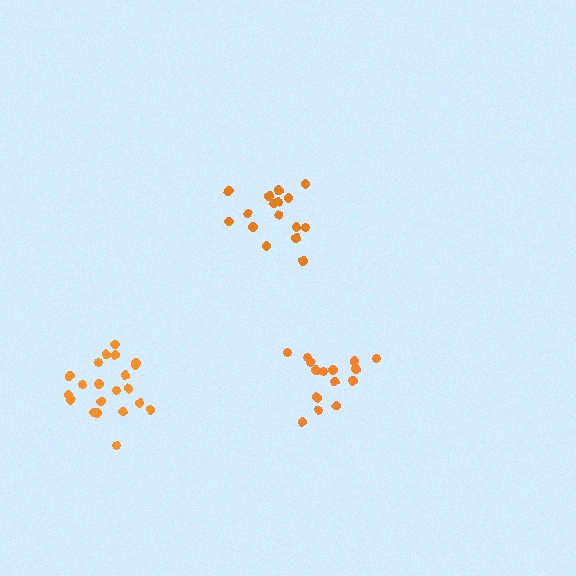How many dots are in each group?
Group 1: 16 dots, Group 2: 21 dots, Group 3: 16 dots (53 total).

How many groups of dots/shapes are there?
There are 3 groups.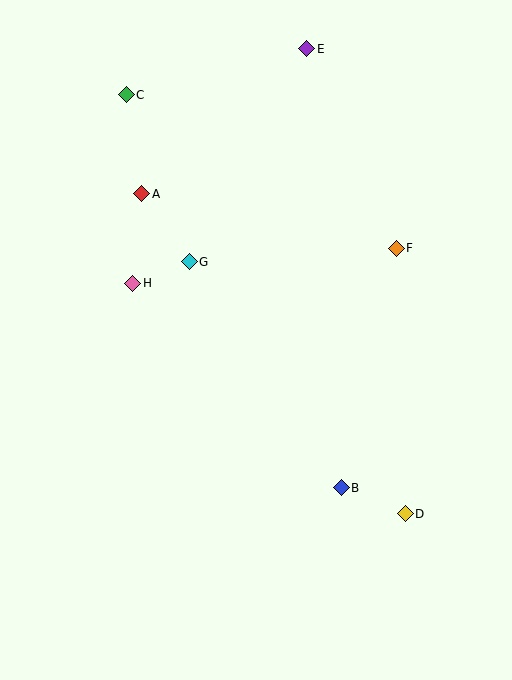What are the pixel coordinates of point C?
Point C is at (126, 95).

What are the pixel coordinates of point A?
Point A is at (142, 194).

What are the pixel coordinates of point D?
Point D is at (405, 514).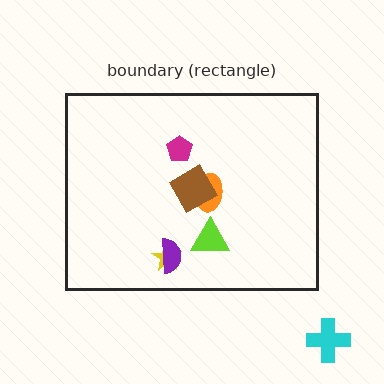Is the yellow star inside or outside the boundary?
Inside.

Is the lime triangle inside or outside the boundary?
Inside.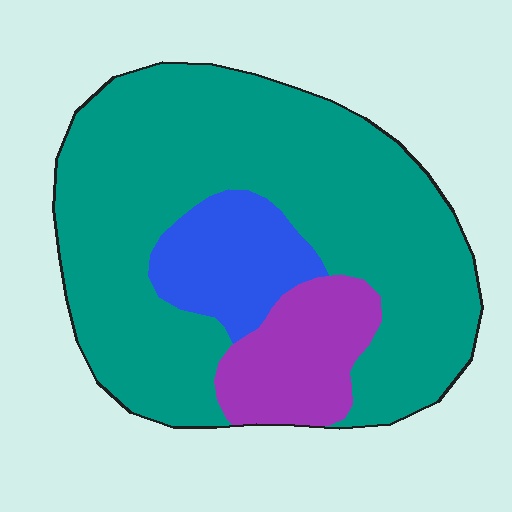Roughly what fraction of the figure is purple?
Purple covers around 15% of the figure.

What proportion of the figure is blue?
Blue covers around 15% of the figure.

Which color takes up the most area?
Teal, at roughly 75%.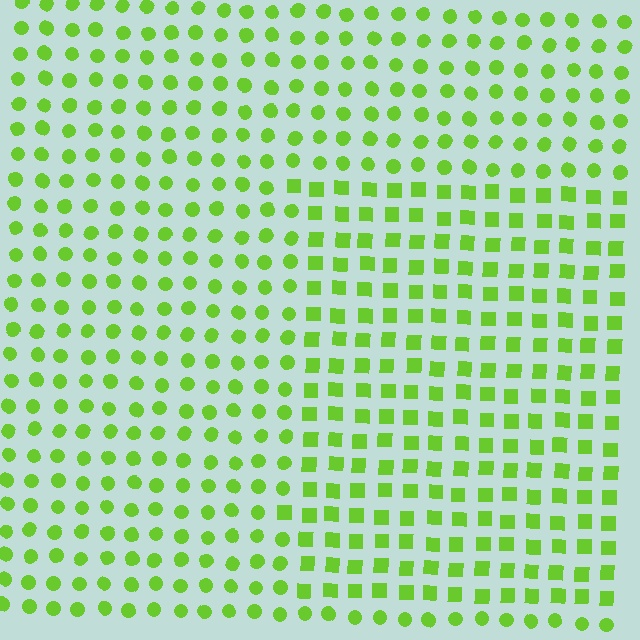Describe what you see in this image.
The image is filled with small lime elements arranged in a uniform grid. A rectangle-shaped region contains squares, while the surrounding area contains circles. The boundary is defined purely by the change in element shape.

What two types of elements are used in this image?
The image uses squares inside the rectangle region and circles outside it.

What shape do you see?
I see a rectangle.